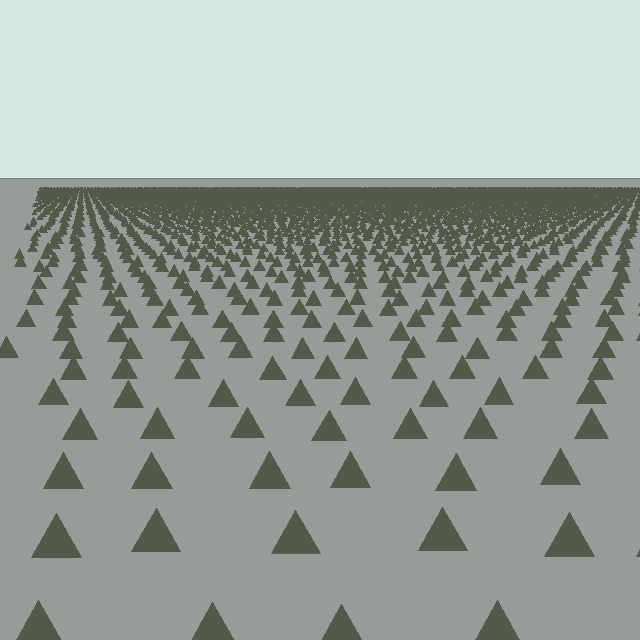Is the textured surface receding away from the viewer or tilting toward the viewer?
The surface is receding away from the viewer. Texture elements get smaller and denser toward the top.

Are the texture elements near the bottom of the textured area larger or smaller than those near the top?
Larger. Near the bottom, elements are closer to the viewer and appear at a bigger on-screen size.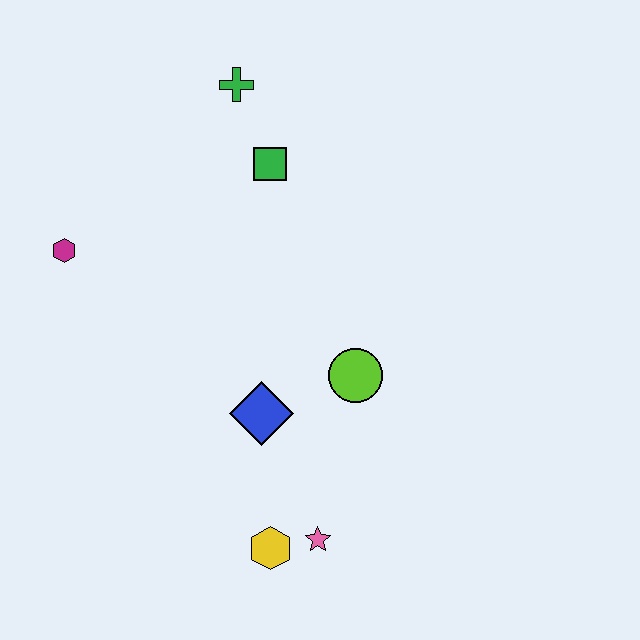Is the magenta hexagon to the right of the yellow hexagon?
No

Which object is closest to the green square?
The green cross is closest to the green square.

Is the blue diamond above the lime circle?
No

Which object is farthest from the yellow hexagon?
The green cross is farthest from the yellow hexagon.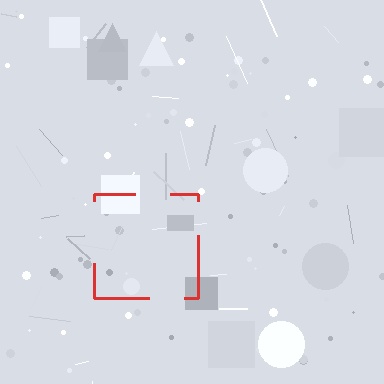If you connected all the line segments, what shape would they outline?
They would outline a square.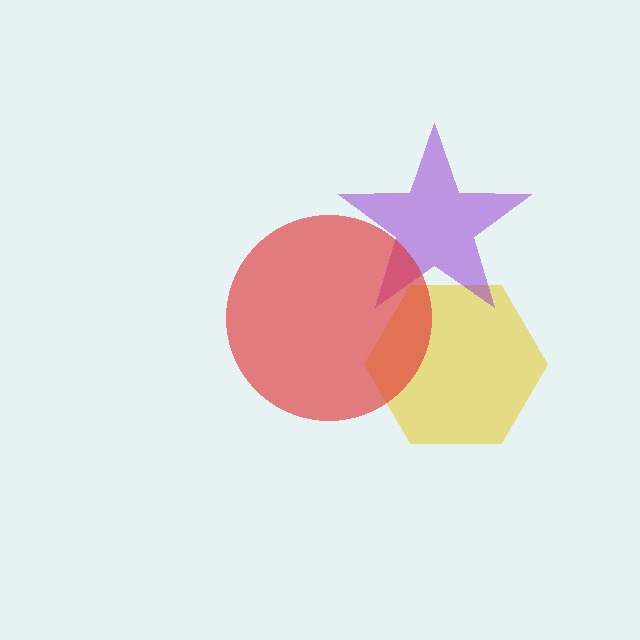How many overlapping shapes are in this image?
There are 3 overlapping shapes in the image.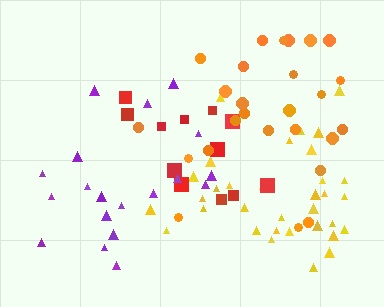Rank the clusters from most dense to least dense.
yellow, red, orange, purple.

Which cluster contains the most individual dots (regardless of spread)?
Yellow (33).